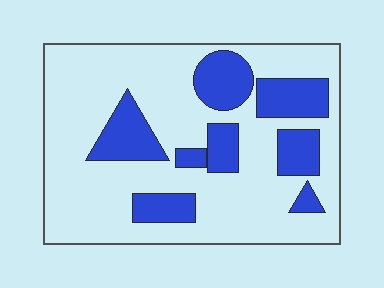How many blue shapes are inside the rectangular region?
8.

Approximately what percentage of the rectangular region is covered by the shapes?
Approximately 25%.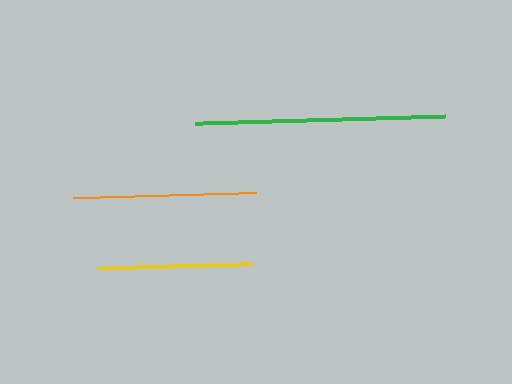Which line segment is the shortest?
The yellow line is the shortest at approximately 155 pixels.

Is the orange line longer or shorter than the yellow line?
The orange line is longer than the yellow line.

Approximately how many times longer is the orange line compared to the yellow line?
The orange line is approximately 1.2 times the length of the yellow line.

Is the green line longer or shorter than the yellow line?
The green line is longer than the yellow line.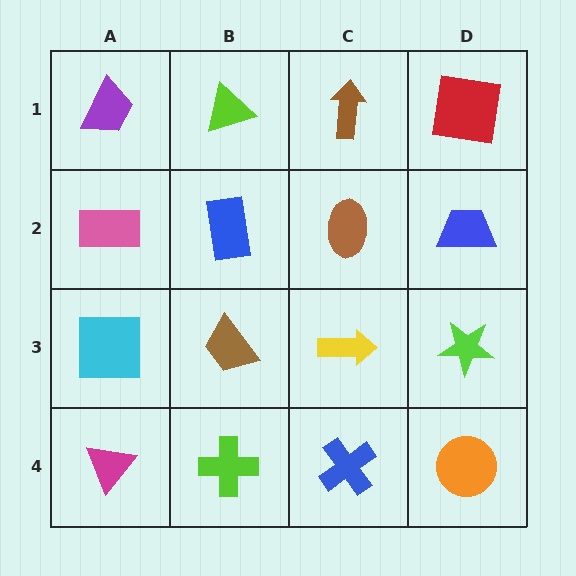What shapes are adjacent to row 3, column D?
A blue trapezoid (row 2, column D), an orange circle (row 4, column D), a yellow arrow (row 3, column C).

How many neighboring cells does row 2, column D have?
3.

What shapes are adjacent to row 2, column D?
A red square (row 1, column D), a lime star (row 3, column D), a brown ellipse (row 2, column C).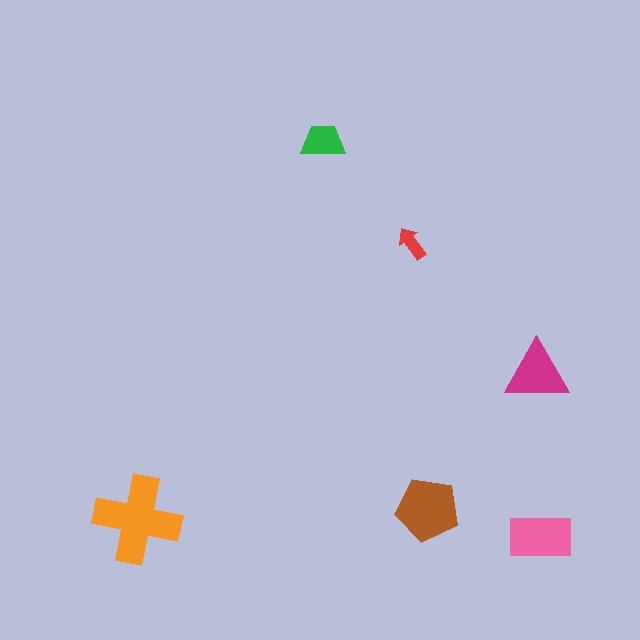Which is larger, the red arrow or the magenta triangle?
The magenta triangle.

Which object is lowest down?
The pink rectangle is bottommost.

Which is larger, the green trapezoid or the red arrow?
The green trapezoid.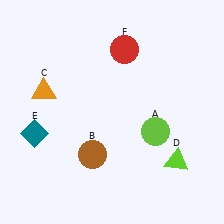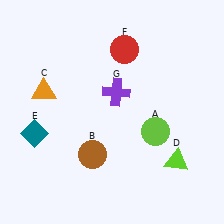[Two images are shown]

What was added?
A purple cross (G) was added in Image 2.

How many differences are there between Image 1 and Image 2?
There is 1 difference between the two images.